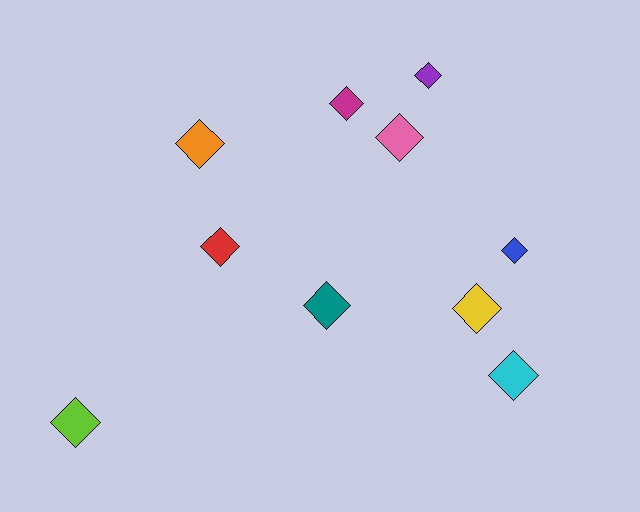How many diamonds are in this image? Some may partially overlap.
There are 10 diamonds.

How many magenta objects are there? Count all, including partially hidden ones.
There is 1 magenta object.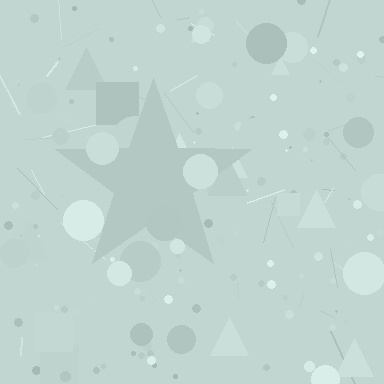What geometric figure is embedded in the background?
A star is embedded in the background.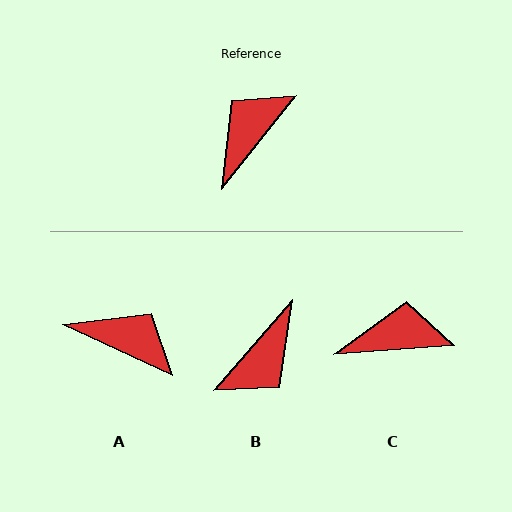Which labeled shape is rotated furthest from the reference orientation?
B, about 178 degrees away.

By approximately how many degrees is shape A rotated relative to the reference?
Approximately 76 degrees clockwise.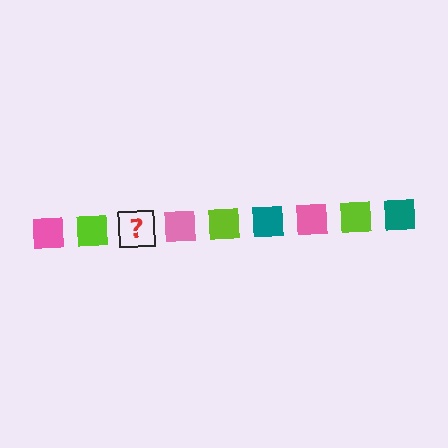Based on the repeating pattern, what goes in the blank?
The blank should be a teal square.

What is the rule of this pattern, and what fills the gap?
The rule is that the pattern cycles through pink, lime, teal squares. The gap should be filled with a teal square.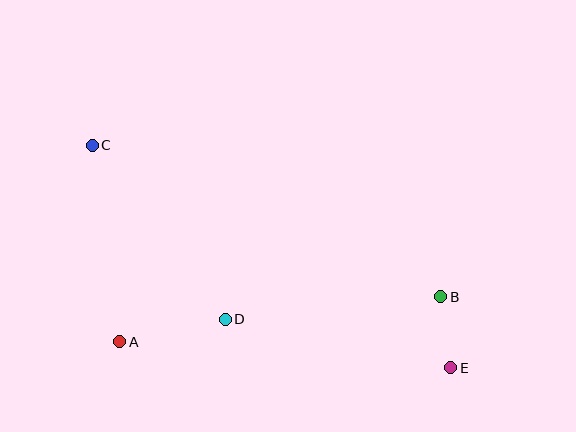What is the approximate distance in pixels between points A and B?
The distance between A and B is approximately 325 pixels.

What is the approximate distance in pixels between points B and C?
The distance between B and C is approximately 380 pixels.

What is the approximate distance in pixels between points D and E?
The distance between D and E is approximately 231 pixels.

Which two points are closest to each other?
Points B and E are closest to each other.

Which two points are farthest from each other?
Points C and E are farthest from each other.